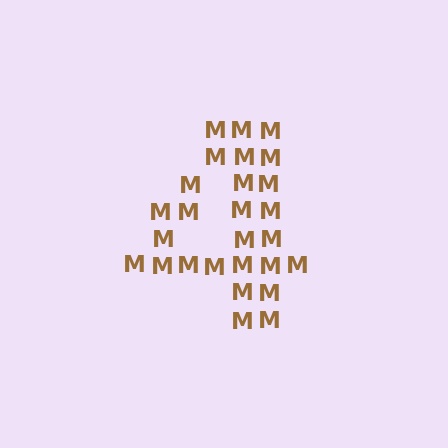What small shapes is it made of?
It is made of small letter M's.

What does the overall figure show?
The overall figure shows the digit 4.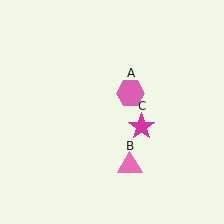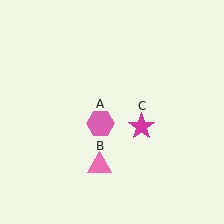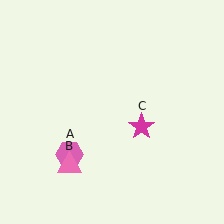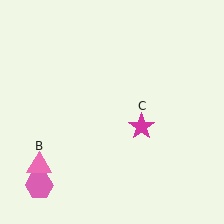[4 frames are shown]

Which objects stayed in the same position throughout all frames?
Magenta star (object C) remained stationary.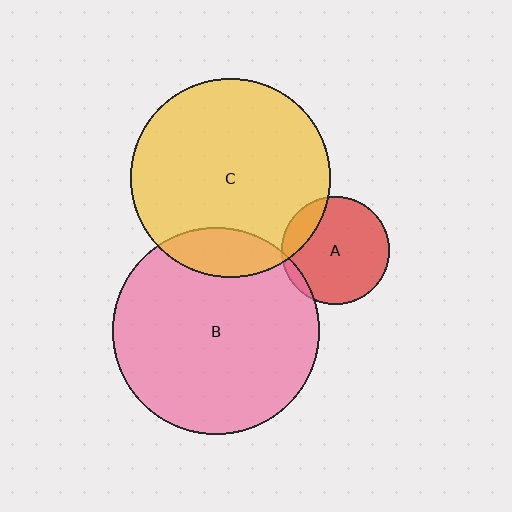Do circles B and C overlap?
Yes.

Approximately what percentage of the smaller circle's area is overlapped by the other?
Approximately 15%.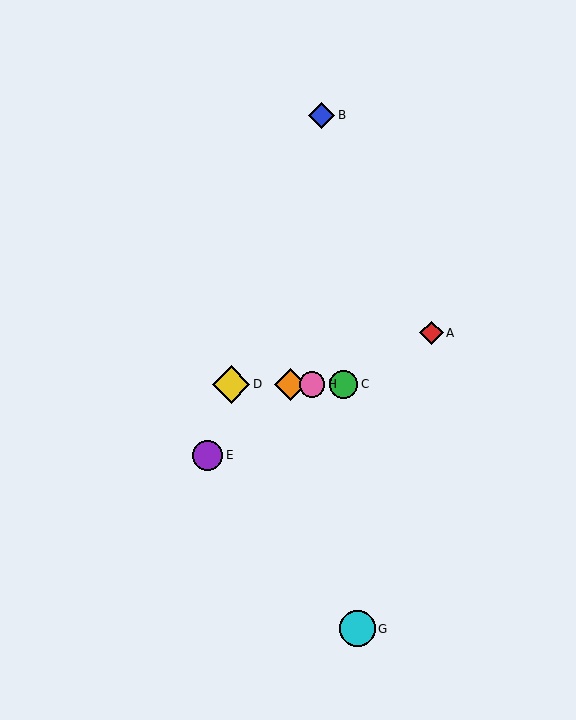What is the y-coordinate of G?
Object G is at y≈629.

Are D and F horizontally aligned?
Yes, both are at y≈384.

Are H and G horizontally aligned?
No, H is at y≈384 and G is at y≈629.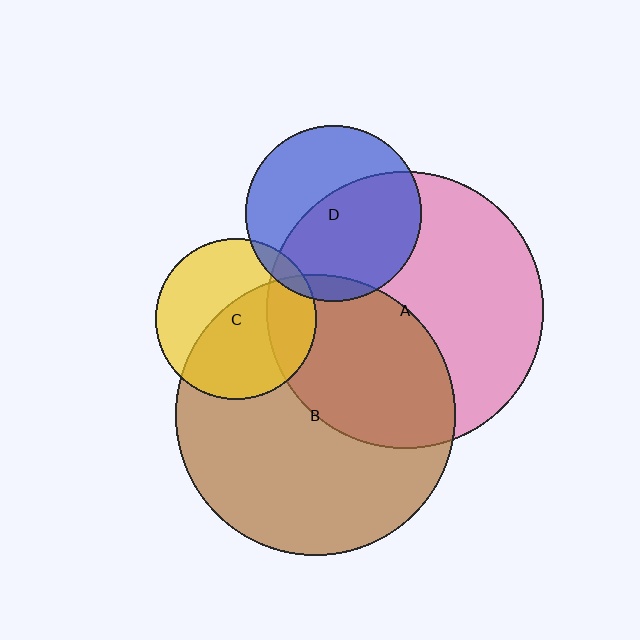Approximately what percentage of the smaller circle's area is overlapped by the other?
Approximately 40%.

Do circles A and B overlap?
Yes.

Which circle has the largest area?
Circle B (brown).